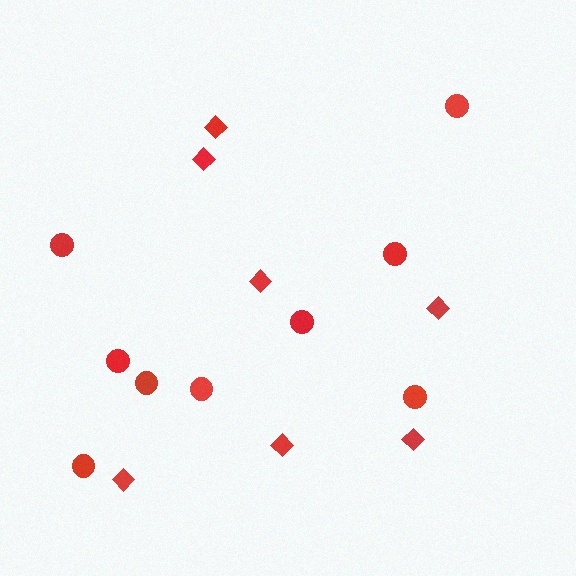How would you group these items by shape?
There are 2 groups: one group of circles (9) and one group of diamonds (7).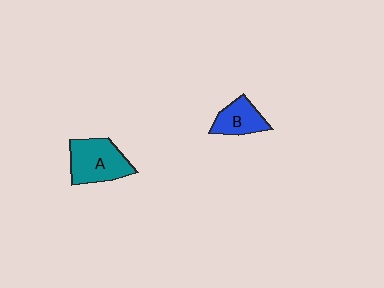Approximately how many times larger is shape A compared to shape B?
Approximately 1.6 times.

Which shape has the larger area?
Shape A (teal).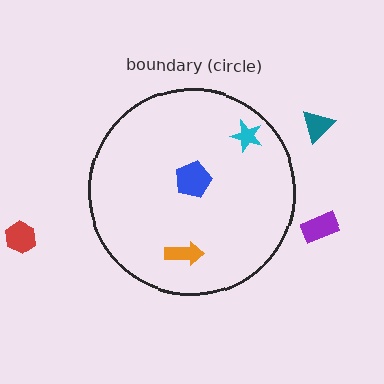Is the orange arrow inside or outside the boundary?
Inside.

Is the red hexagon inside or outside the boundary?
Outside.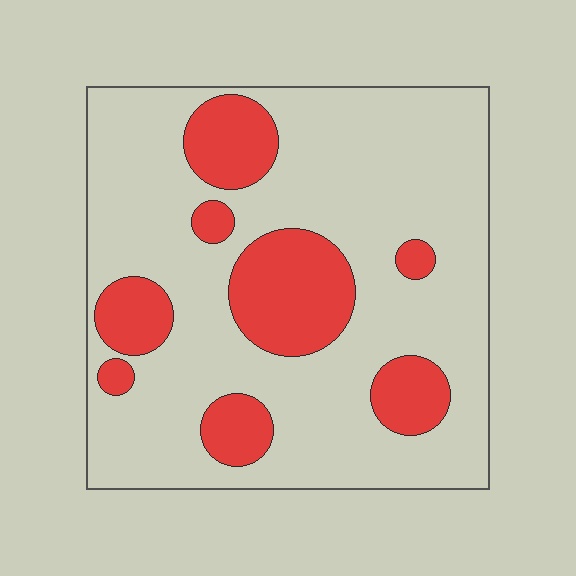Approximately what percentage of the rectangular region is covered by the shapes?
Approximately 25%.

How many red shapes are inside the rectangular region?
8.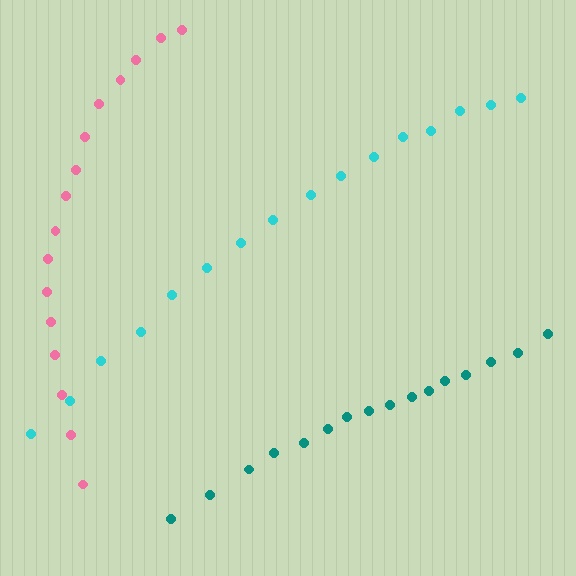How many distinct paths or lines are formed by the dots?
There are 3 distinct paths.